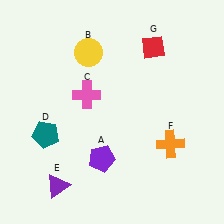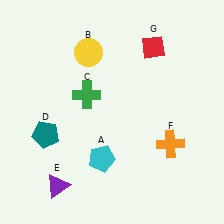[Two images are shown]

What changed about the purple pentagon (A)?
In Image 1, A is purple. In Image 2, it changed to cyan.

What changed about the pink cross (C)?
In Image 1, C is pink. In Image 2, it changed to green.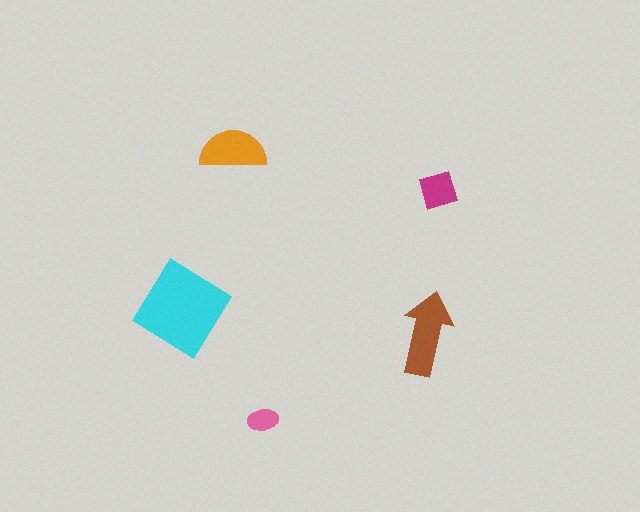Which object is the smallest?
The pink ellipse.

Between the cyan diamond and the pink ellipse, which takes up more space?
The cyan diamond.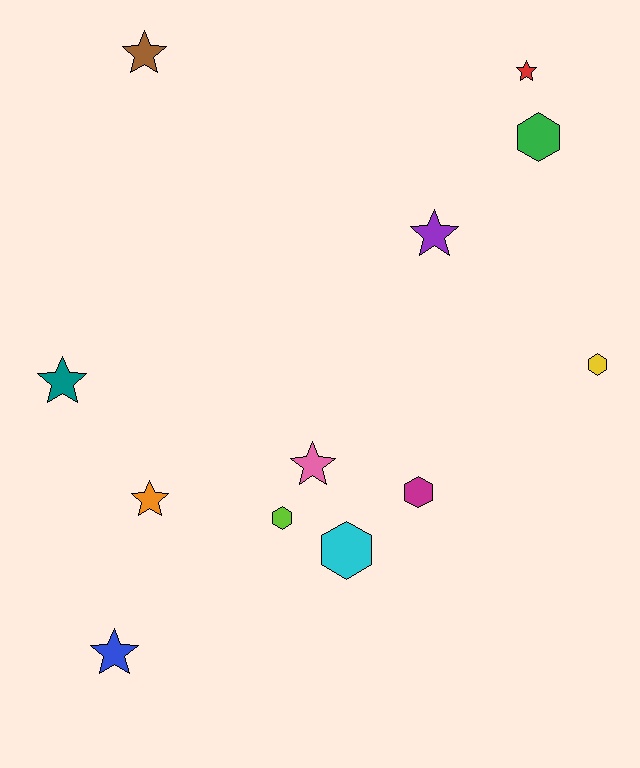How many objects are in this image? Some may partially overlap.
There are 12 objects.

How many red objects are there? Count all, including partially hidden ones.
There is 1 red object.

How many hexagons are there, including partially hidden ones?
There are 5 hexagons.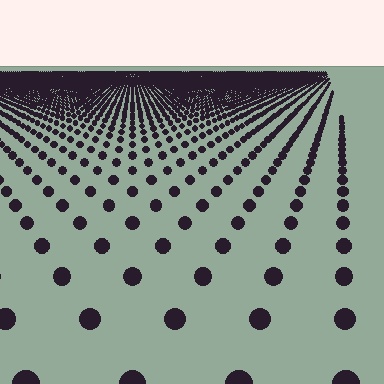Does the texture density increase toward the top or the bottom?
Density increases toward the top.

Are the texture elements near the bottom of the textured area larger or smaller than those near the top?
Larger. Near the bottom, elements are closer to the viewer and appear at a bigger on-screen size.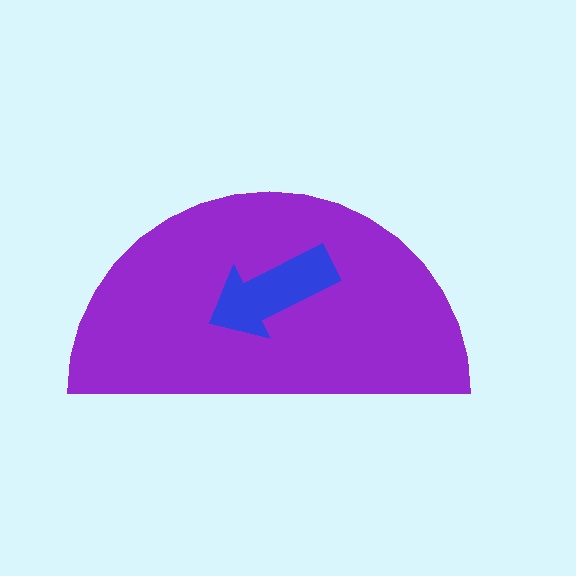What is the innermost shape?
The blue arrow.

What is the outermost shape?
The purple semicircle.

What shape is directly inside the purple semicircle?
The blue arrow.